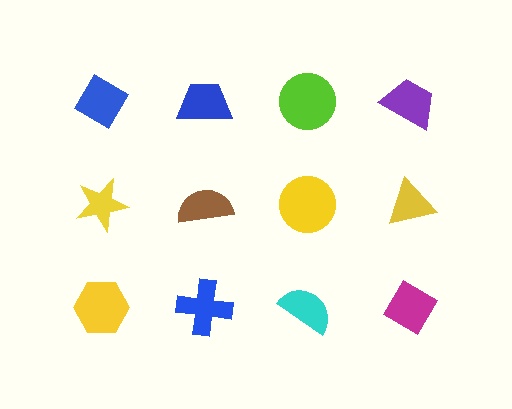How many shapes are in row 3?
4 shapes.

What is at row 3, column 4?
A magenta diamond.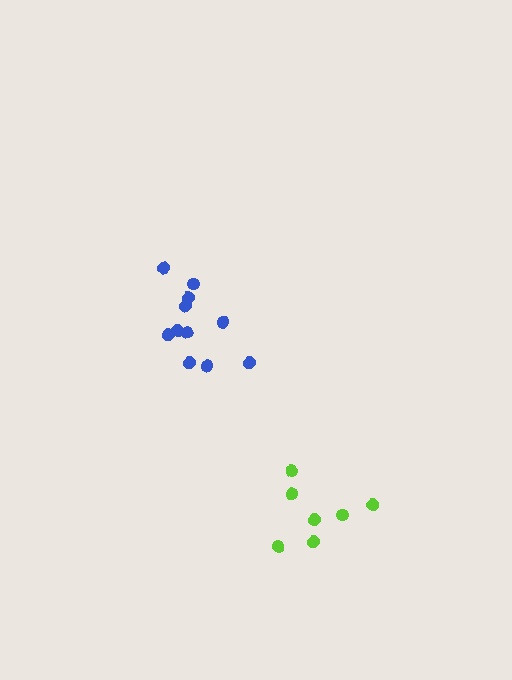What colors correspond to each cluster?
The clusters are colored: lime, blue.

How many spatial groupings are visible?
There are 2 spatial groupings.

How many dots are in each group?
Group 1: 7 dots, Group 2: 11 dots (18 total).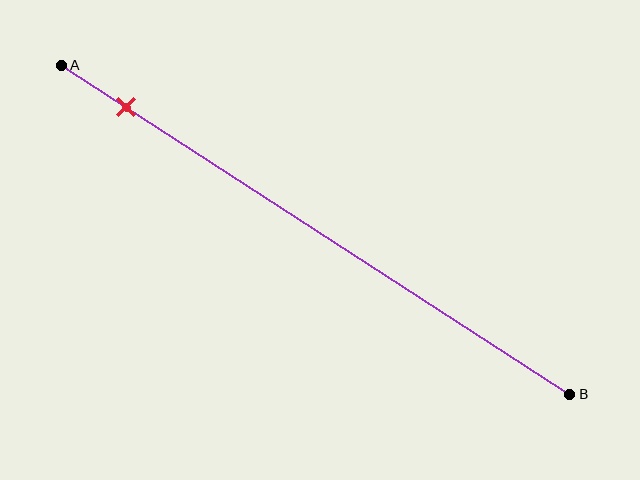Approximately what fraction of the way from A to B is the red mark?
The red mark is approximately 15% of the way from A to B.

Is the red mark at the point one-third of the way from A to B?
No, the mark is at about 15% from A, not at the 33% one-third point.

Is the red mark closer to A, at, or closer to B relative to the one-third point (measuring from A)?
The red mark is closer to point A than the one-third point of segment AB.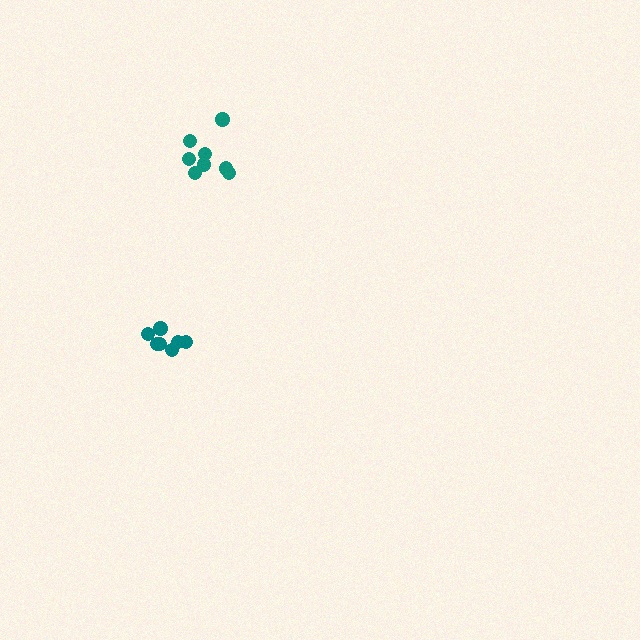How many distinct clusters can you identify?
There are 2 distinct clusters.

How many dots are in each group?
Group 1: 8 dots, Group 2: 7 dots (15 total).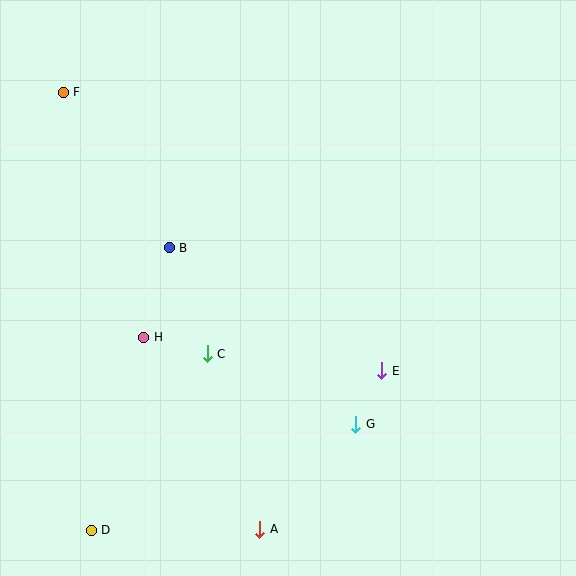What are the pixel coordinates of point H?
Point H is at (144, 337).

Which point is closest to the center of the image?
Point C at (207, 354) is closest to the center.